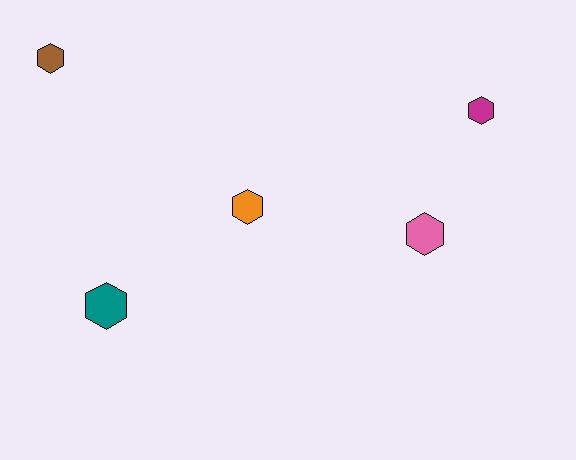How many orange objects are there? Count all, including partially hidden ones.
There is 1 orange object.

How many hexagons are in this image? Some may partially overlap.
There are 5 hexagons.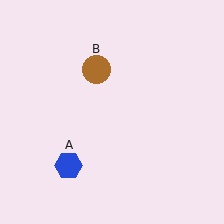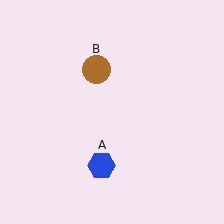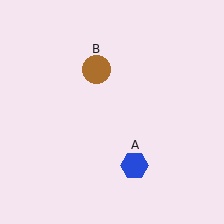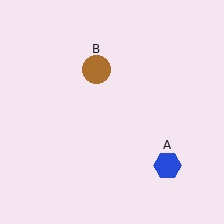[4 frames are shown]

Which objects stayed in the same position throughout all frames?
Brown circle (object B) remained stationary.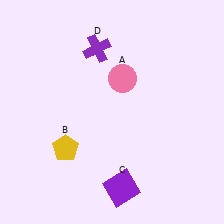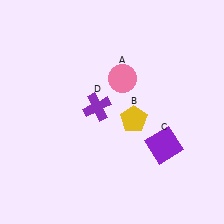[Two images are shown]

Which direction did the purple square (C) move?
The purple square (C) moved up.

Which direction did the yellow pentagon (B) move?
The yellow pentagon (B) moved right.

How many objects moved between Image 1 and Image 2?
3 objects moved between the two images.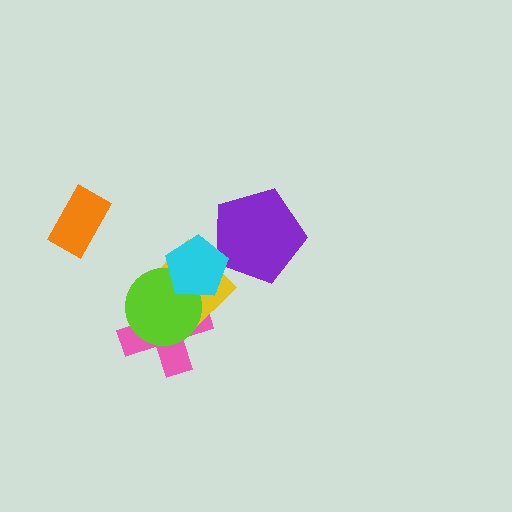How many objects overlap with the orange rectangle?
0 objects overlap with the orange rectangle.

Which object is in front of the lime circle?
The cyan pentagon is in front of the lime circle.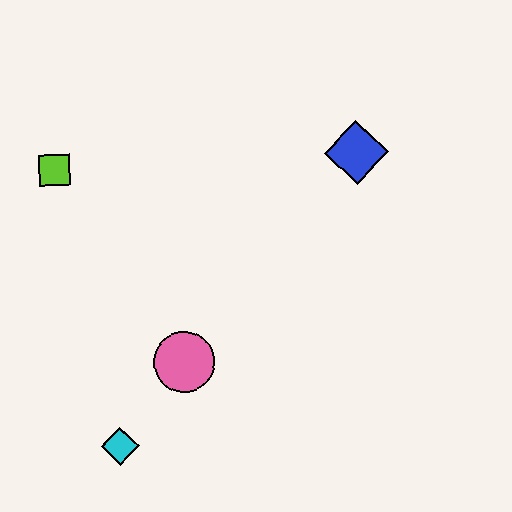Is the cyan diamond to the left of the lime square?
No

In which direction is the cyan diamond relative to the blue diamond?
The cyan diamond is below the blue diamond.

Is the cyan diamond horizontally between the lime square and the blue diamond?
Yes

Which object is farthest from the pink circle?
The blue diamond is farthest from the pink circle.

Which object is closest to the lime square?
The pink circle is closest to the lime square.